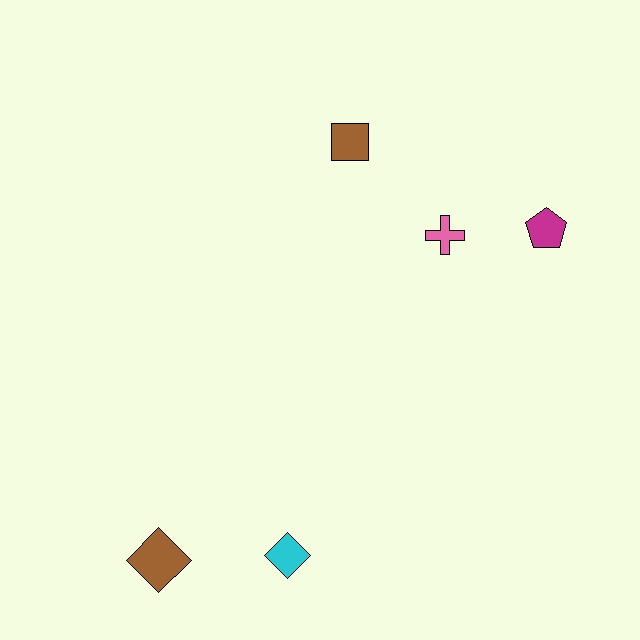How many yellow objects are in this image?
There are no yellow objects.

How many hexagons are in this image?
There are no hexagons.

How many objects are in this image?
There are 5 objects.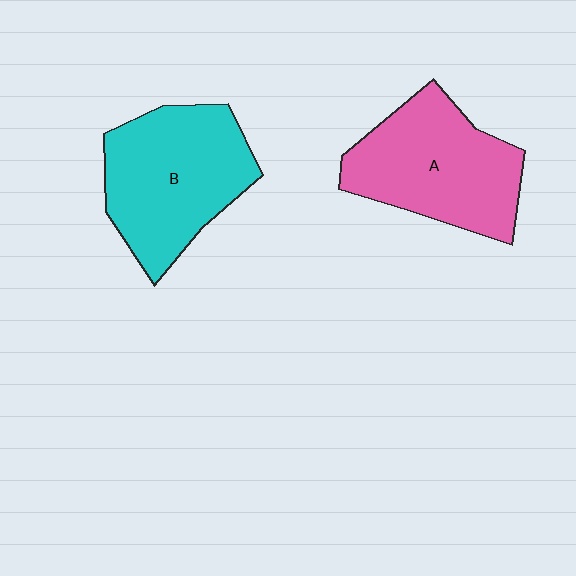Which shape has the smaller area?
Shape A (pink).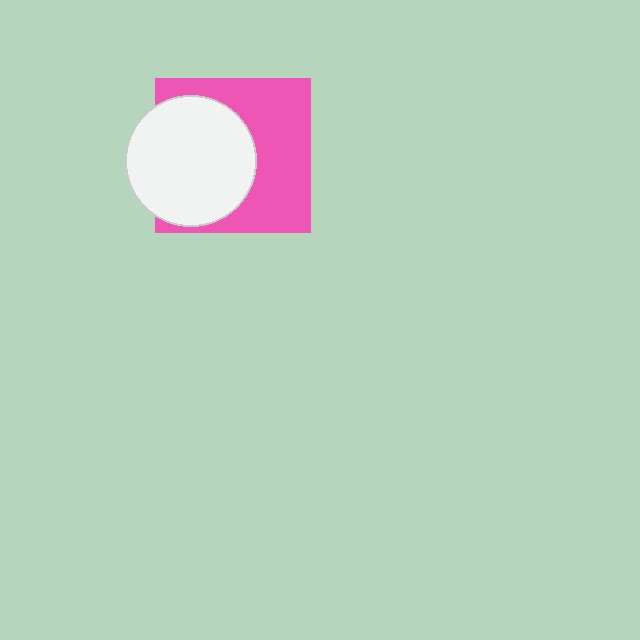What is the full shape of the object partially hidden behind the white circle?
The partially hidden object is a pink square.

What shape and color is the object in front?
The object in front is a white circle.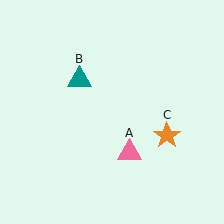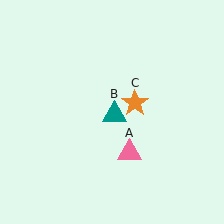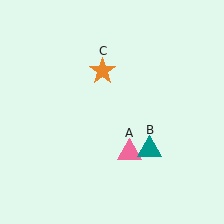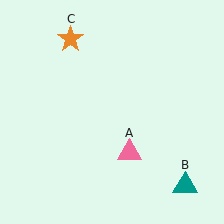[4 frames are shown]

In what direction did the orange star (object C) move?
The orange star (object C) moved up and to the left.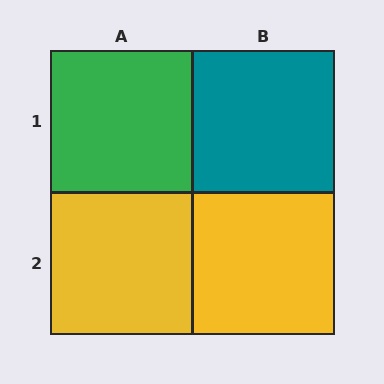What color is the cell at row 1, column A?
Green.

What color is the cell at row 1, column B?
Teal.